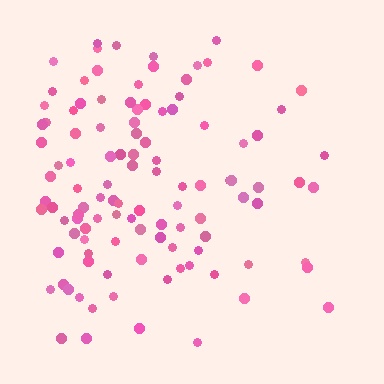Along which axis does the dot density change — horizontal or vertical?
Horizontal.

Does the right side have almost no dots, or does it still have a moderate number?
Still a moderate number, just noticeably fewer than the left.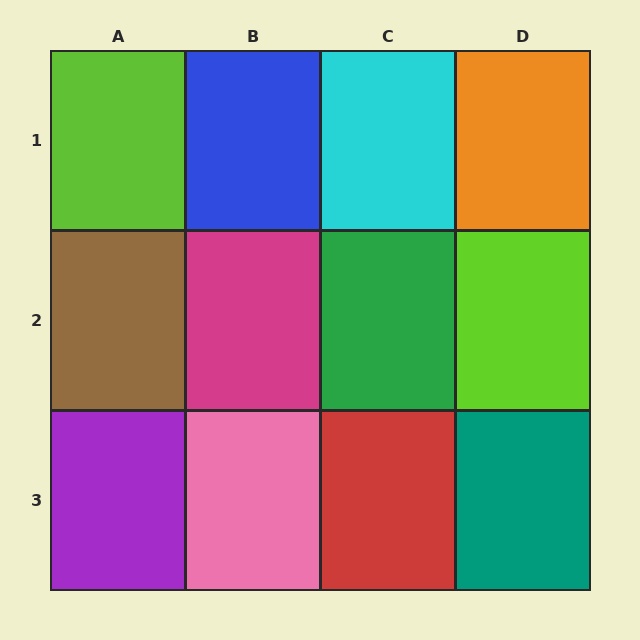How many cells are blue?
1 cell is blue.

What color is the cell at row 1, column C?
Cyan.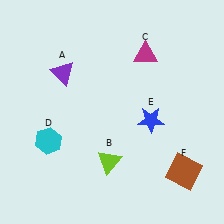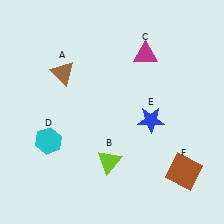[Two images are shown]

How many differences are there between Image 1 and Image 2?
There is 1 difference between the two images.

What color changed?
The triangle (A) changed from purple in Image 1 to brown in Image 2.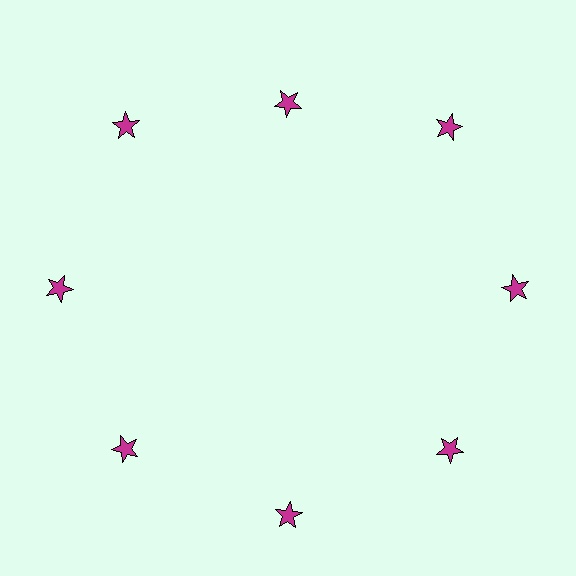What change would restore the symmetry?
The symmetry would be restored by moving it outward, back onto the ring so that all 8 stars sit at equal angles and equal distance from the center.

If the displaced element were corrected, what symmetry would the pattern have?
It would have 8-fold rotational symmetry — the pattern would map onto itself every 45 degrees.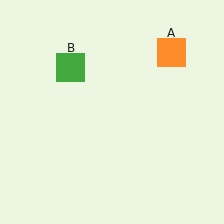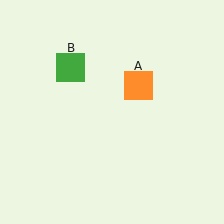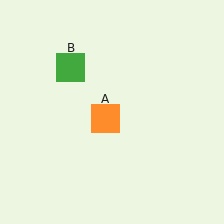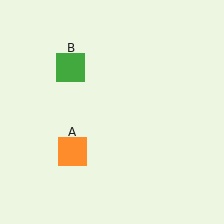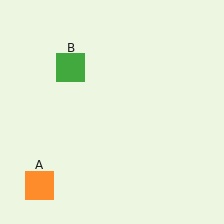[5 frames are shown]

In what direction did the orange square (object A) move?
The orange square (object A) moved down and to the left.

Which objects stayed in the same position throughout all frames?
Green square (object B) remained stationary.